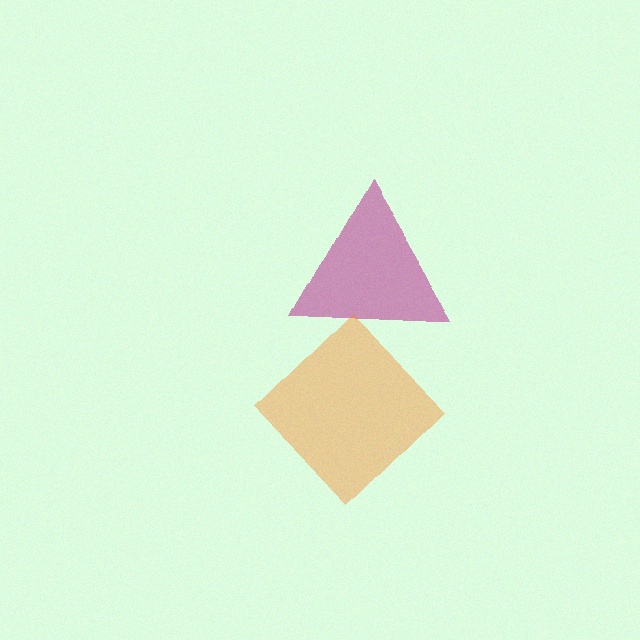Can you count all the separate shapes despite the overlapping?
Yes, there are 2 separate shapes.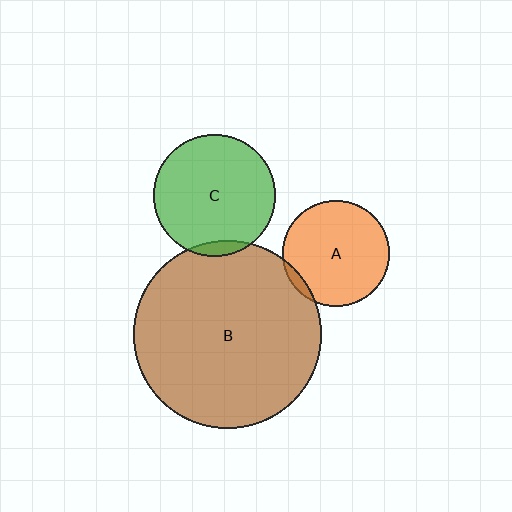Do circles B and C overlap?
Yes.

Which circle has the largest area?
Circle B (brown).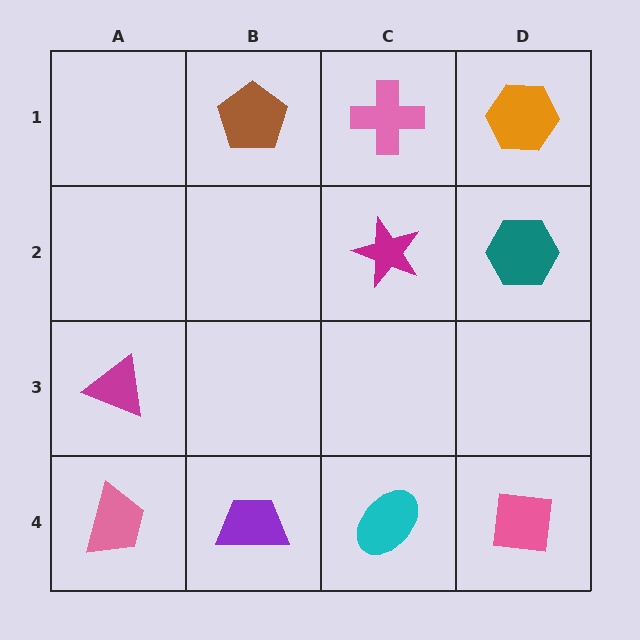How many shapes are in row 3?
1 shape.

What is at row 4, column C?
A cyan ellipse.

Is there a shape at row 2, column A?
No, that cell is empty.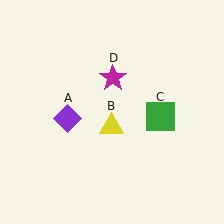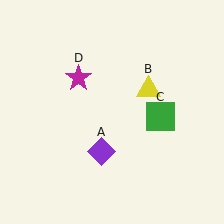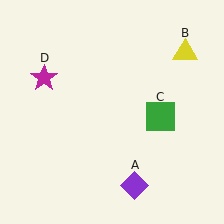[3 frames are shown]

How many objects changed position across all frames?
3 objects changed position: purple diamond (object A), yellow triangle (object B), magenta star (object D).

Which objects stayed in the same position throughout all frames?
Green square (object C) remained stationary.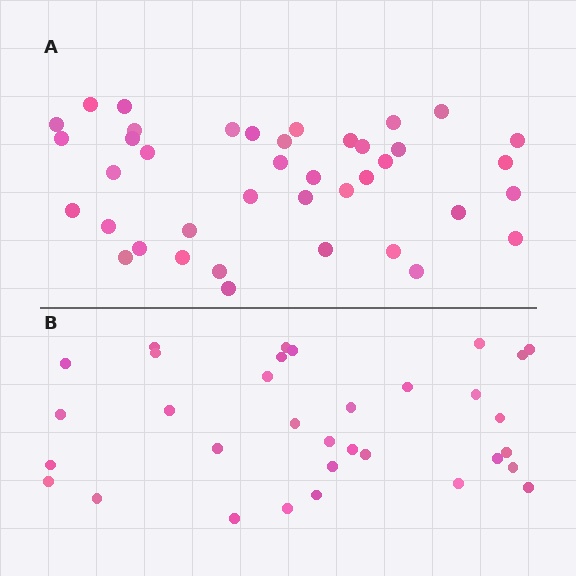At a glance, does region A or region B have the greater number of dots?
Region A (the top region) has more dots.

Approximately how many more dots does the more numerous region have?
Region A has roughly 8 or so more dots than region B.